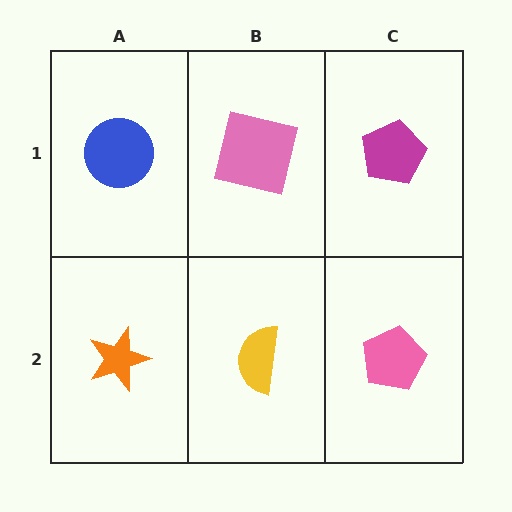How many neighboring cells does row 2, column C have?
2.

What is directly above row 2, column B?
A pink square.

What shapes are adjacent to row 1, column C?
A pink pentagon (row 2, column C), a pink square (row 1, column B).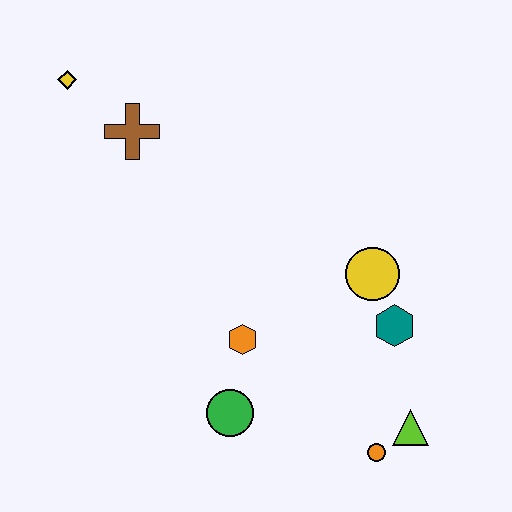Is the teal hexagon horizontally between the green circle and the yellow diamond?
No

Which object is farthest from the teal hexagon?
The yellow diamond is farthest from the teal hexagon.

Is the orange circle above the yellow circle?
No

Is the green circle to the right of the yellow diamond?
Yes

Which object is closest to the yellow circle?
The teal hexagon is closest to the yellow circle.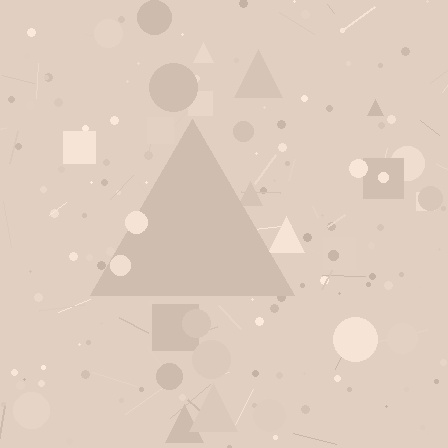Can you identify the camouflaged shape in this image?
The camouflaged shape is a triangle.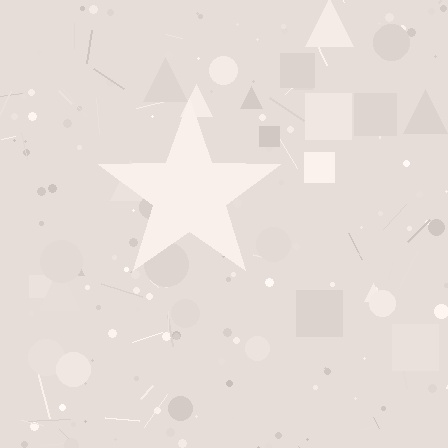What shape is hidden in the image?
A star is hidden in the image.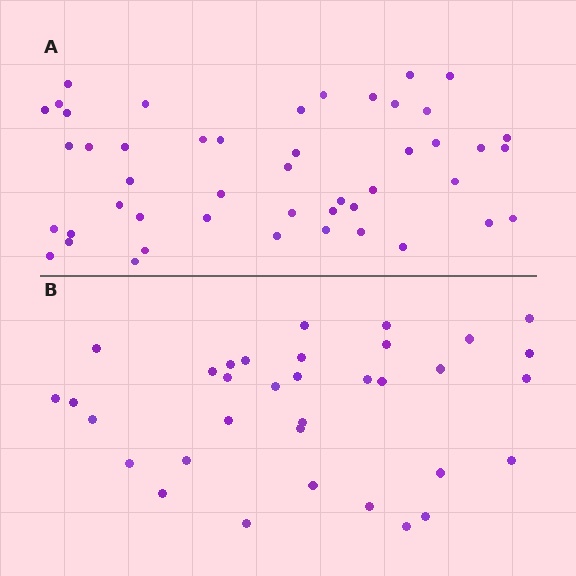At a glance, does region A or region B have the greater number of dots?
Region A (the top region) has more dots.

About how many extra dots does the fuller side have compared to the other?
Region A has approximately 15 more dots than region B.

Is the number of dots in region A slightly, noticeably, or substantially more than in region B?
Region A has noticeably more, but not dramatically so. The ratio is roughly 1.4 to 1.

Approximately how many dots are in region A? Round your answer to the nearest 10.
About 50 dots. (The exact count is 47, which rounds to 50.)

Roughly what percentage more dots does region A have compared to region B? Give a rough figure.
About 40% more.